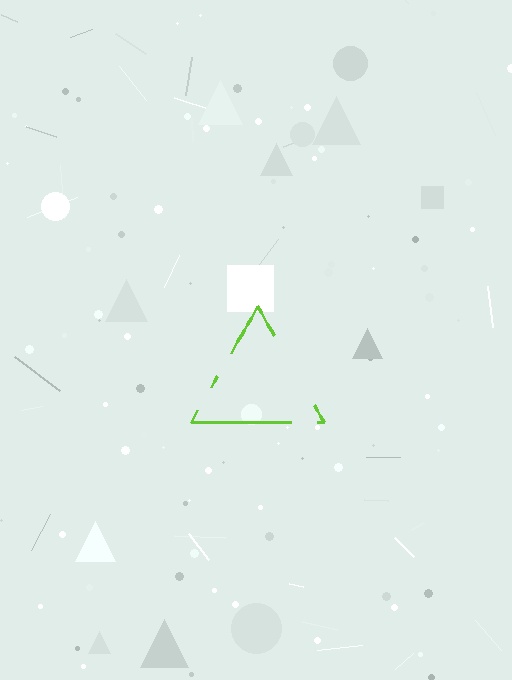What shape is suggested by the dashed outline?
The dashed outline suggests a triangle.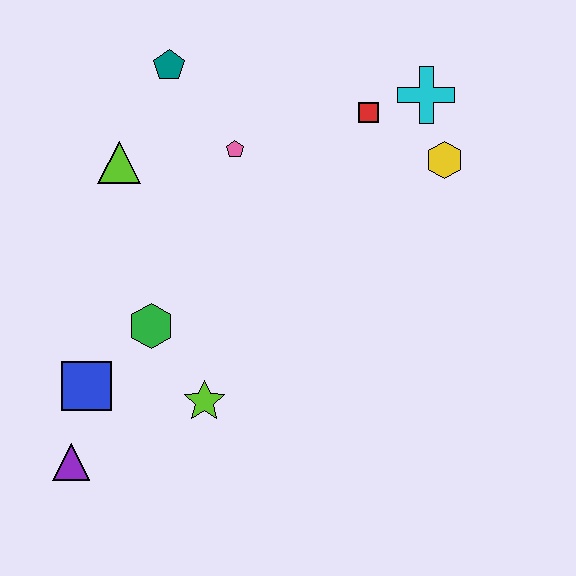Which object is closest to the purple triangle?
The blue square is closest to the purple triangle.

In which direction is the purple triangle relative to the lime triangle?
The purple triangle is below the lime triangle.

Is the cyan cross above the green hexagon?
Yes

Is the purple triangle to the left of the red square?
Yes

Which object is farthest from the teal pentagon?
The purple triangle is farthest from the teal pentagon.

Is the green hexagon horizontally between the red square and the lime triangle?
Yes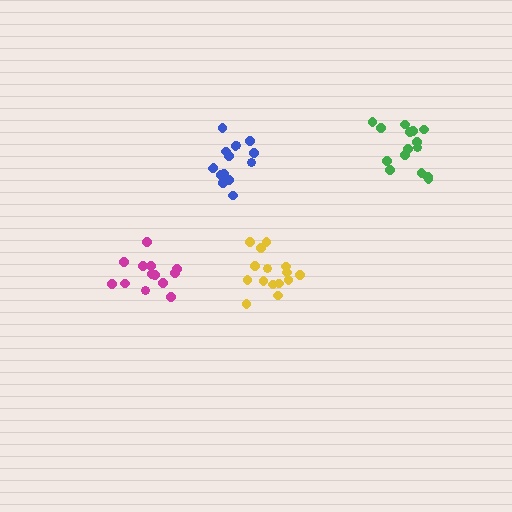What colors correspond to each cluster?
The clusters are colored: blue, green, yellow, magenta.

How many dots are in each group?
Group 1: 15 dots, Group 2: 15 dots, Group 3: 15 dots, Group 4: 13 dots (58 total).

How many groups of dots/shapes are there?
There are 4 groups.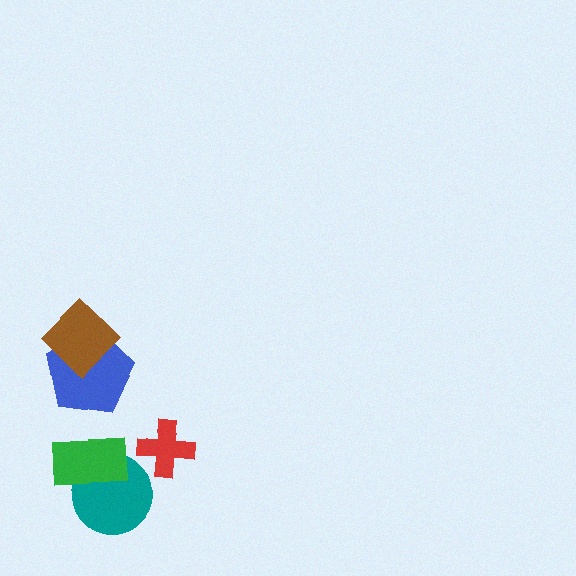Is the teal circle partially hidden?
Yes, it is partially covered by another shape.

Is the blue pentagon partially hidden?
Yes, it is partially covered by another shape.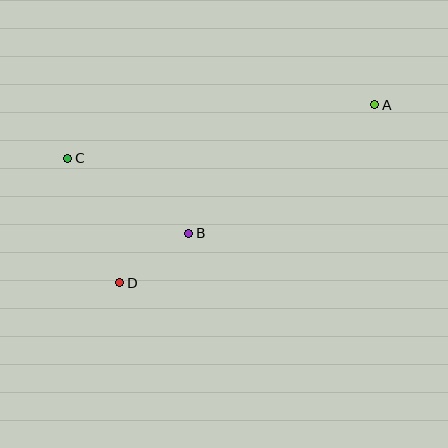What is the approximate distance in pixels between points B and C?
The distance between B and C is approximately 142 pixels.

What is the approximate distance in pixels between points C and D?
The distance between C and D is approximately 135 pixels.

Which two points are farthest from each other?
Points A and C are farthest from each other.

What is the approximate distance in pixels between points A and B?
The distance between A and B is approximately 226 pixels.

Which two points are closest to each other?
Points B and D are closest to each other.